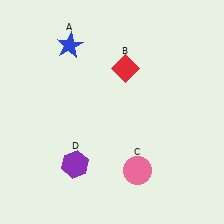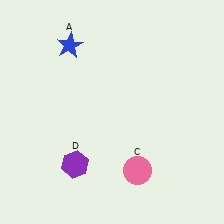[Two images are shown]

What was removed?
The red diamond (B) was removed in Image 2.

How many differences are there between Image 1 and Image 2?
There is 1 difference between the two images.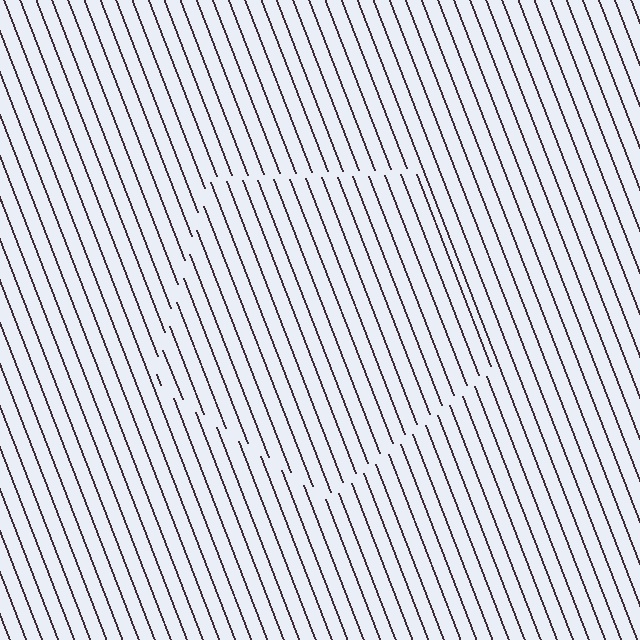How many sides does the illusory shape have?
5 sides — the line-ends trace a pentagon.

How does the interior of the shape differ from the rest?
The interior of the shape contains the same grating, shifted by half a period — the contour is defined by the phase discontinuity where line-ends from the inner and outer gratings abut.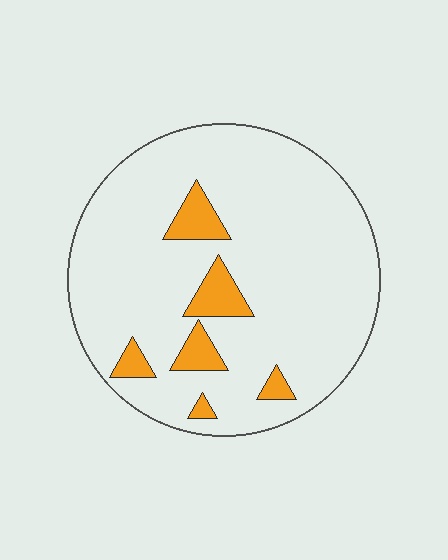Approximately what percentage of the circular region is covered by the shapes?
Approximately 10%.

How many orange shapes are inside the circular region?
6.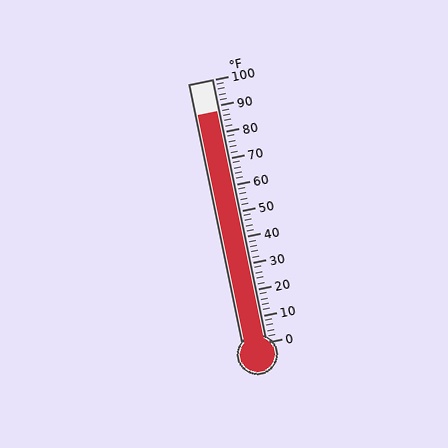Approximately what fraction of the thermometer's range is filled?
The thermometer is filled to approximately 90% of its range.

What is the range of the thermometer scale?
The thermometer scale ranges from 0°F to 100°F.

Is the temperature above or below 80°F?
The temperature is above 80°F.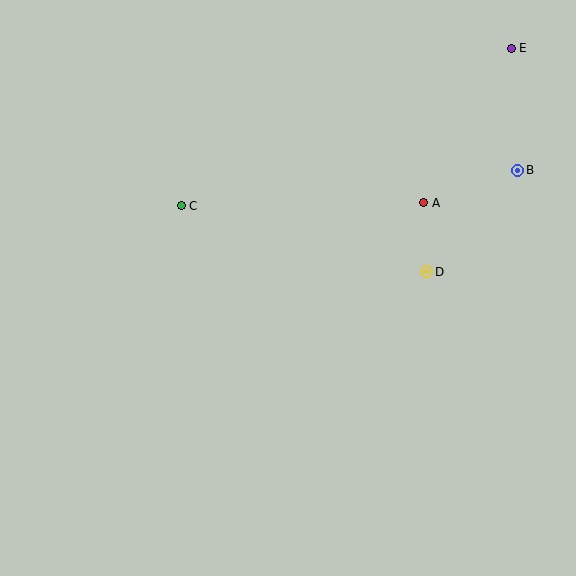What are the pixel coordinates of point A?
Point A is at (424, 203).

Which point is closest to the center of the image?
Point C at (181, 206) is closest to the center.